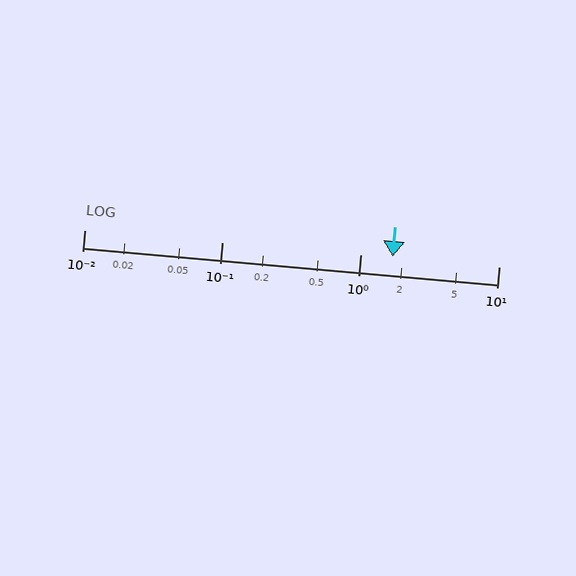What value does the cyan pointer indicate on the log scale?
The pointer indicates approximately 1.7.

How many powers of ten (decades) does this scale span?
The scale spans 3 decades, from 0.01 to 10.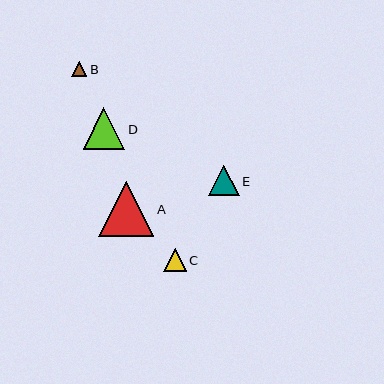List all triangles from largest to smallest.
From largest to smallest: A, D, E, C, B.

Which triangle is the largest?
Triangle A is the largest with a size of approximately 55 pixels.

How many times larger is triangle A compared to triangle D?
Triangle A is approximately 1.3 times the size of triangle D.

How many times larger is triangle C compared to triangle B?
Triangle C is approximately 1.5 times the size of triangle B.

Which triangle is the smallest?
Triangle B is the smallest with a size of approximately 15 pixels.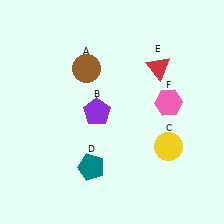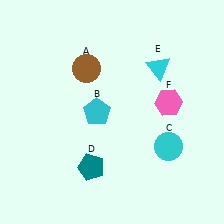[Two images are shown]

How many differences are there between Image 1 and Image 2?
There are 3 differences between the two images.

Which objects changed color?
B changed from purple to cyan. C changed from yellow to cyan. E changed from red to cyan.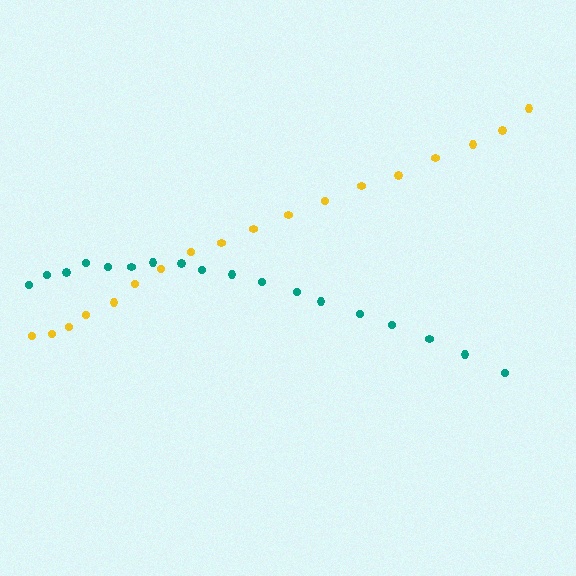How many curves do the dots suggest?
There are 2 distinct paths.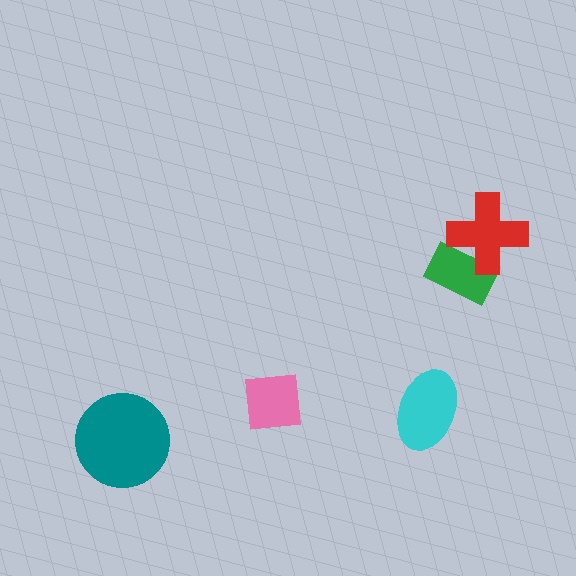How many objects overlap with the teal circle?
0 objects overlap with the teal circle.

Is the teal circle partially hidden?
No, no other shape covers it.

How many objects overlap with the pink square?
0 objects overlap with the pink square.